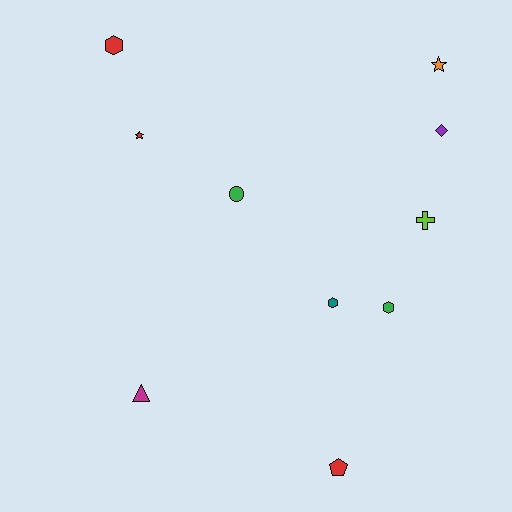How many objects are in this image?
There are 10 objects.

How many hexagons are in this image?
There are 3 hexagons.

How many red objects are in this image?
There are 3 red objects.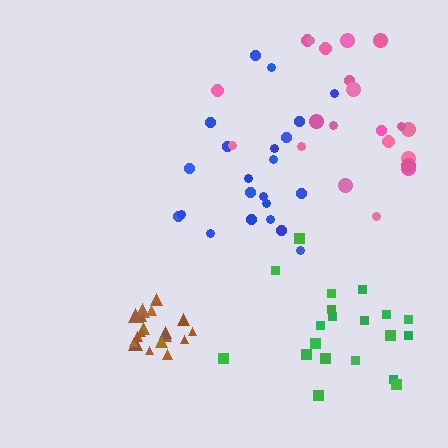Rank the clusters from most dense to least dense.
brown, green, blue, pink.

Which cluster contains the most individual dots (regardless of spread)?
Blue (22).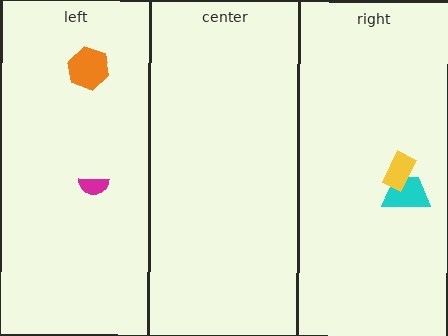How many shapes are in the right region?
2.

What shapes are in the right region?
The cyan trapezoid, the yellow rectangle.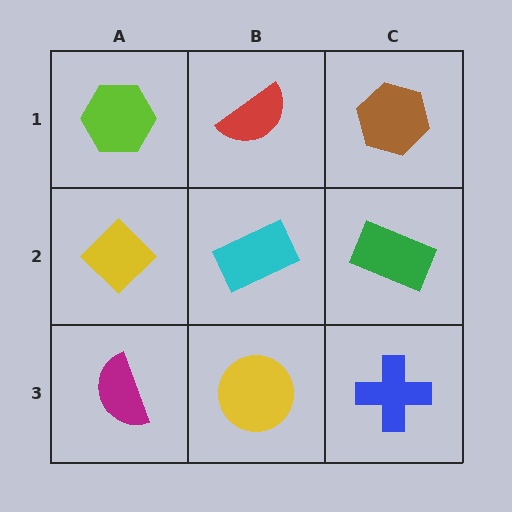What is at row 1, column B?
A red semicircle.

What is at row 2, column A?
A yellow diamond.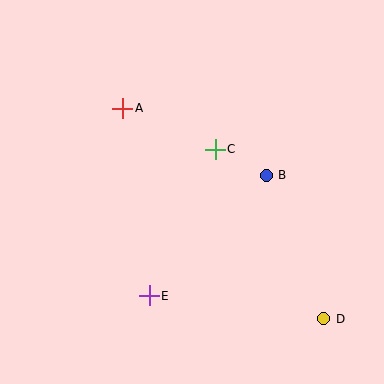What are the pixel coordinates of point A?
Point A is at (123, 108).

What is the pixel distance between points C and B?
The distance between C and B is 57 pixels.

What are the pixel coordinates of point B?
Point B is at (266, 175).